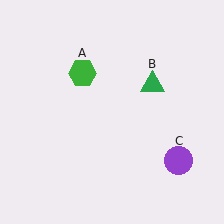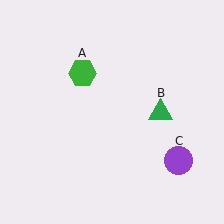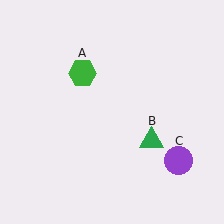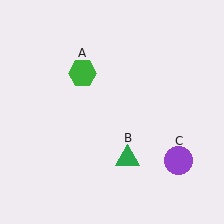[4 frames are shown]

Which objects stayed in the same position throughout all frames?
Green hexagon (object A) and purple circle (object C) remained stationary.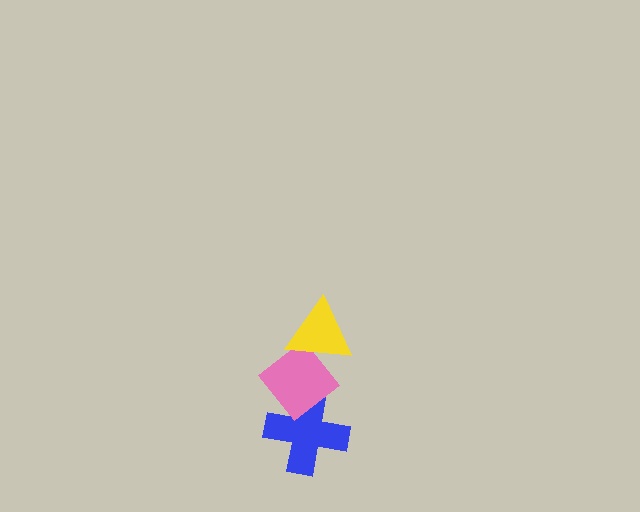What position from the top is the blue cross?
The blue cross is 3rd from the top.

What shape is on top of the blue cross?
The pink diamond is on top of the blue cross.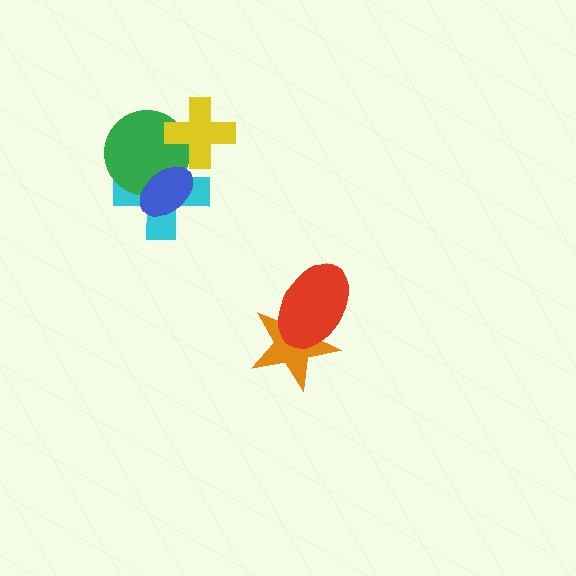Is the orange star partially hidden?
Yes, it is partially covered by another shape.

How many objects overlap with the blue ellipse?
2 objects overlap with the blue ellipse.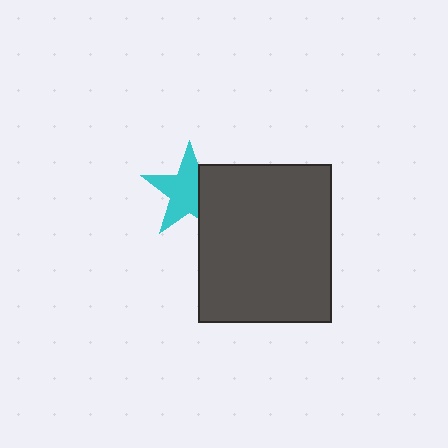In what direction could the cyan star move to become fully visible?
The cyan star could move left. That would shift it out from behind the dark gray rectangle entirely.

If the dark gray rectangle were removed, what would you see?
You would see the complete cyan star.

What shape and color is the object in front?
The object in front is a dark gray rectangle.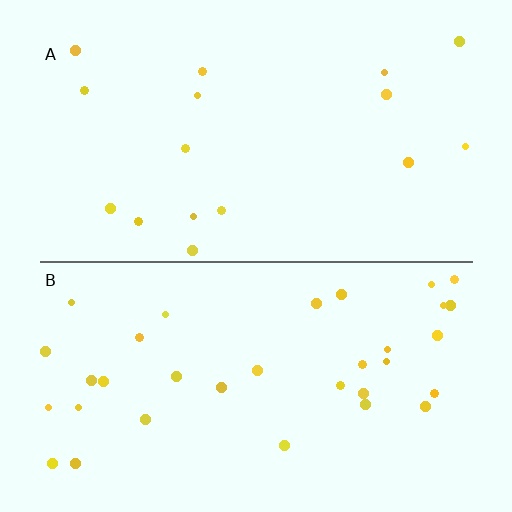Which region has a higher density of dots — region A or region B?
B (the bottom).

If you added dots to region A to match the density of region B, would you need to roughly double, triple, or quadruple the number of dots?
Approximately double.